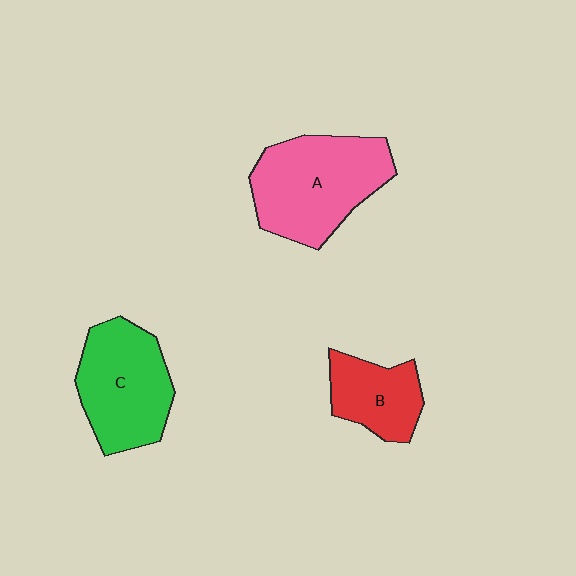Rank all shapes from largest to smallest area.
From largest to smallest: A (pink), C (green), B (red).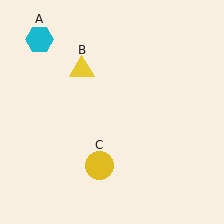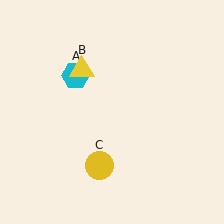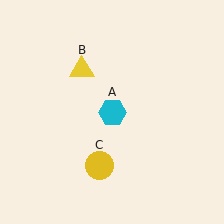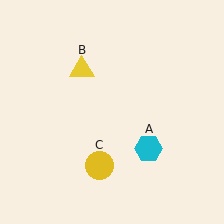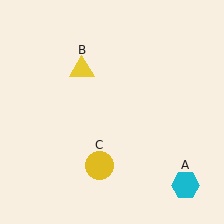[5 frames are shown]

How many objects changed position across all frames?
1 object changed position: cyan hexagon (object A).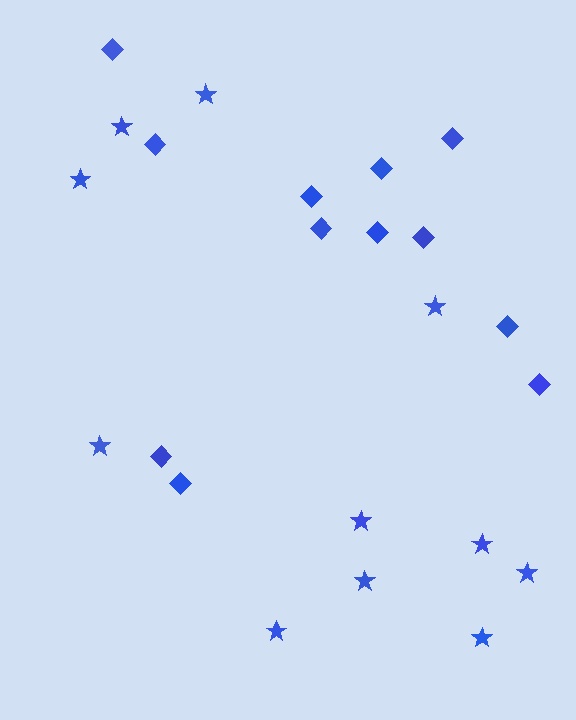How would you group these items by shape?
There are 2 groups: one group of diamonds (12) and one group of stars (11).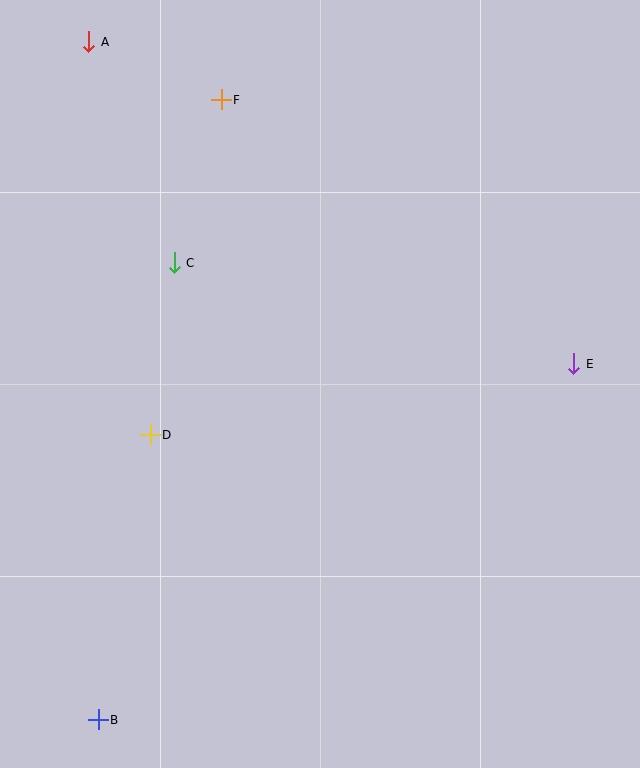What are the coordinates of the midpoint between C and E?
The midpoint between C and E is at (374, 313).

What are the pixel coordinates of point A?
Point A is at (89, 42).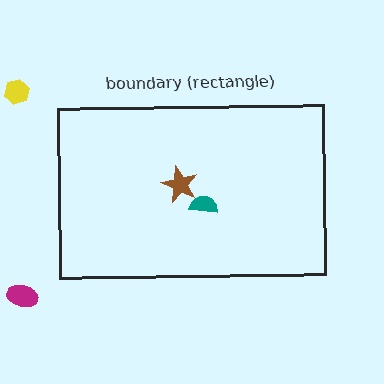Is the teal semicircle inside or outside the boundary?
Inside.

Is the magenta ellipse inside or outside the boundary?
Outside.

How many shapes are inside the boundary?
2 inside, 2 outside.